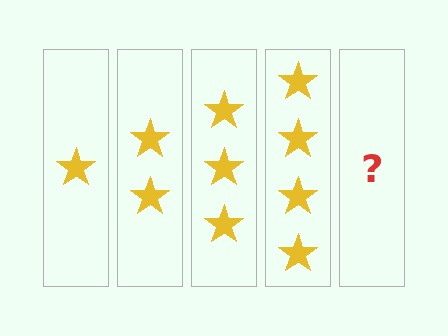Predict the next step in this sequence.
The next step is 5 stars.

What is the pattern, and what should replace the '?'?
The pattern is that each step adds one more star. The '?' should be 5 stars.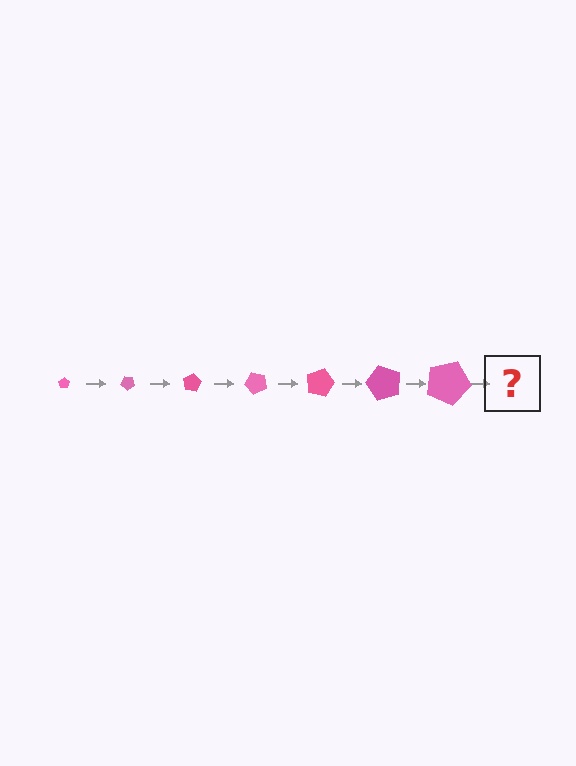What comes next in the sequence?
The next element should be a pentagon, larger than the previous one and rotated 280 degrees from the start.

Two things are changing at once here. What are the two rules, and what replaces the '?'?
The two rules are that the pentagon grows larger each step and it rotates 40 degrees each step. The '?' should be a pentagon, larger than the previous one and rotated 280 degrees from the start.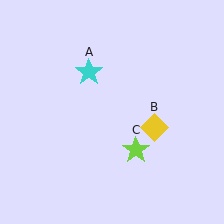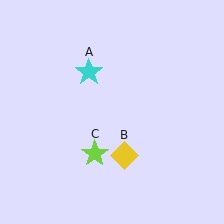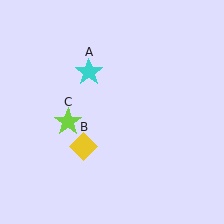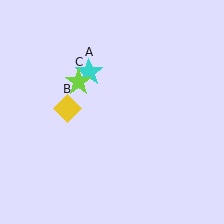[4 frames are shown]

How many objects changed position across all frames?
2 objects changed position: yellow diamond (object B), lime star (object C).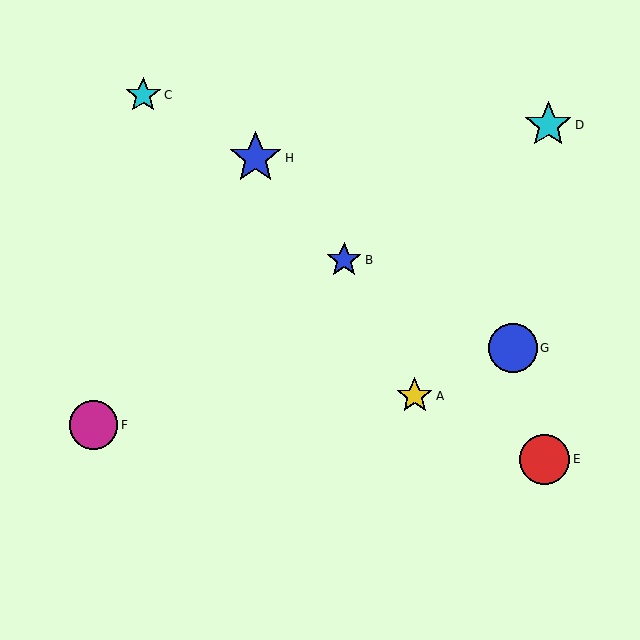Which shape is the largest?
The blue star (labeled H) is the largest.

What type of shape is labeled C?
Shape C is a cyan star.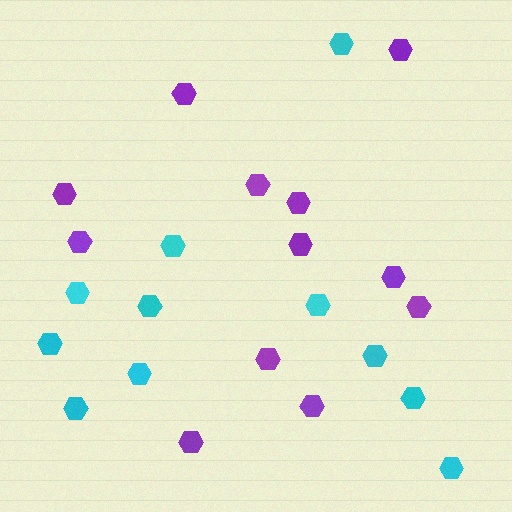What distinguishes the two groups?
There are 2 groups: one group of cyan hexagons (11) and one group of purple hexagons (12).